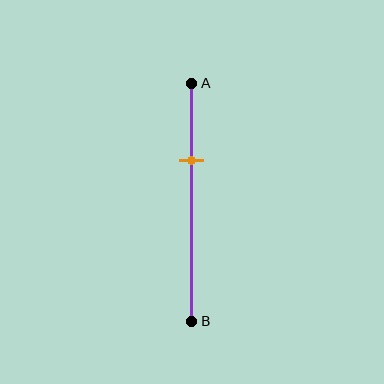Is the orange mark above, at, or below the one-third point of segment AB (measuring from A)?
The orange mark is approximately at the one-third point of segment AB.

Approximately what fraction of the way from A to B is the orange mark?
The orange mark is approximately 30% of the way from A to B.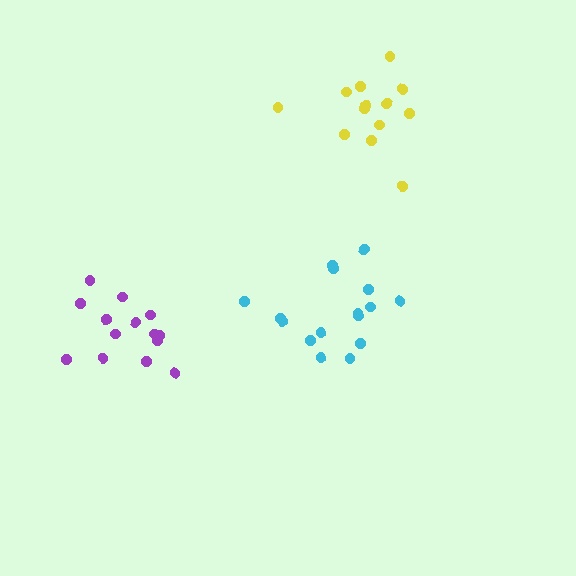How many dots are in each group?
Group 1: 14 dots, Group 2: 17 dots, Group 3: 13 dots (44 total).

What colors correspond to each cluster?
The clusters are colored: purple, cyan, yellow.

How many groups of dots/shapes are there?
There are 3 groups.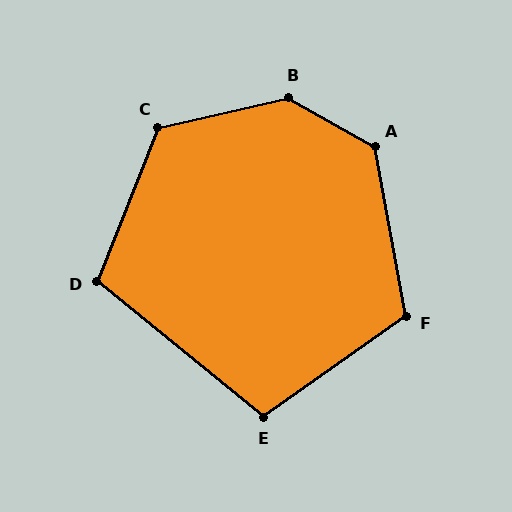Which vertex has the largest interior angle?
B, at approximately 138 degrees.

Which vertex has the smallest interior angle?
E, at approximately 105 degrees.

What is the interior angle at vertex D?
Approximately 107 degrees (obtuse).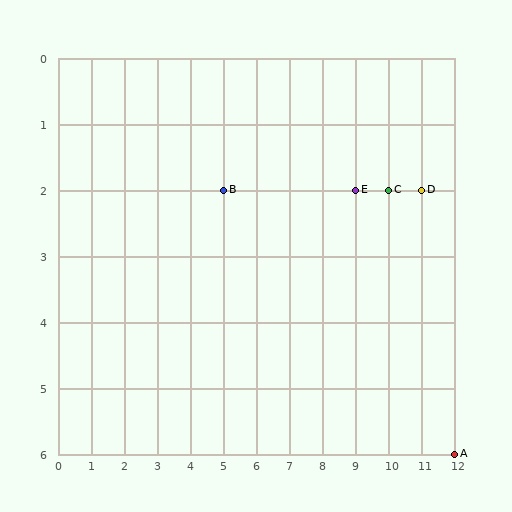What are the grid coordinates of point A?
Point A is at grid coordinates (12, 6).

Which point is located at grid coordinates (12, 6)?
Point A is at (12, 6).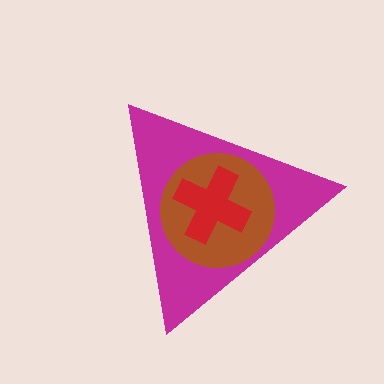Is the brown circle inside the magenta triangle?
Yes.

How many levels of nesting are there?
3.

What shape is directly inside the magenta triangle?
The brown circle.